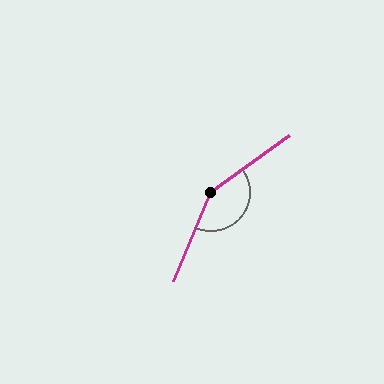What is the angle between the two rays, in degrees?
Approximately 149 degrees.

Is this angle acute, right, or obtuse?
It is obtuse.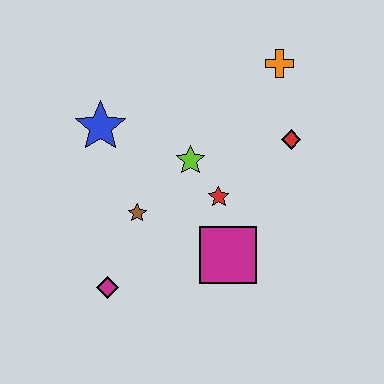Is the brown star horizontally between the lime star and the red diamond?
No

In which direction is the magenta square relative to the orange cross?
The magenta square is below the orange cross.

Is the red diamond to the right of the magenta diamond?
Yes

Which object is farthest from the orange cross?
The magenta diamond is farthest from the orange cross.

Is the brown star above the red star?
No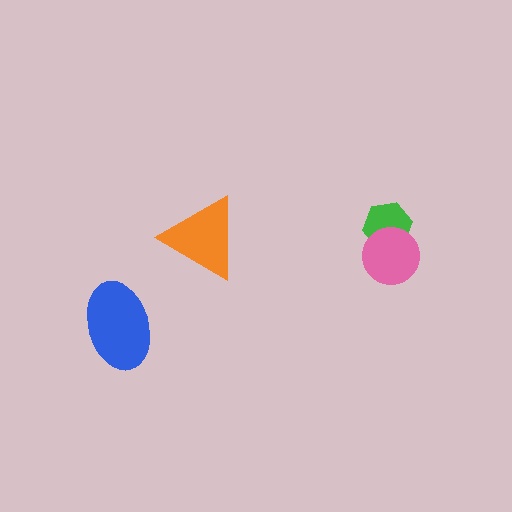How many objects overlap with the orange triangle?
0 objects overlap with the orange triangle.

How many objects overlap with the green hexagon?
1 object overlaps with the green hexagon.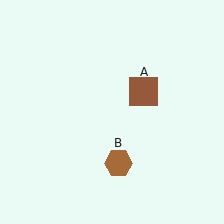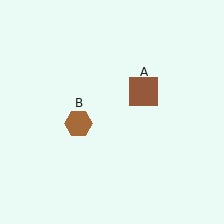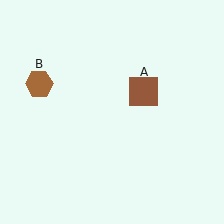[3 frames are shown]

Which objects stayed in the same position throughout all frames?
Brown square (object A) remained stationary.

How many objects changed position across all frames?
1 object changed position: brown hexagon (object B).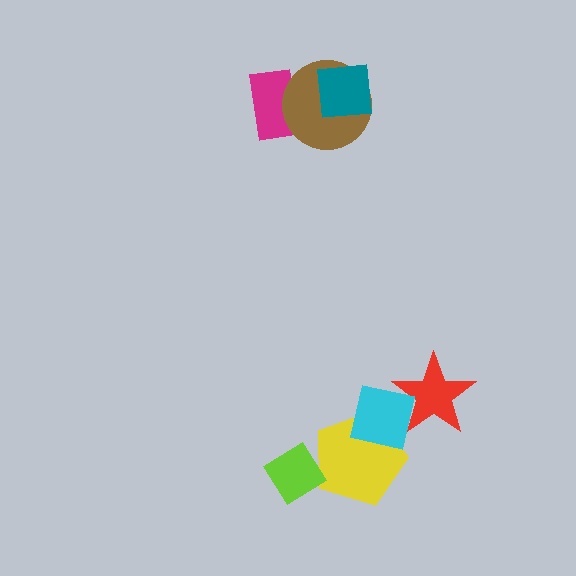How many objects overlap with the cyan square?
2 objects overlap with the cyan square.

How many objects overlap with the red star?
1 object overlaps with the red star.